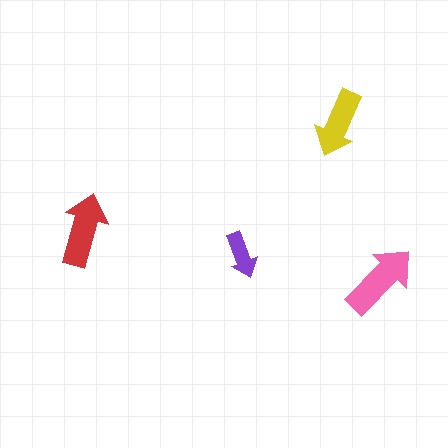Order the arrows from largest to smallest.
the pink one, the red one, the yellow one, the purple one.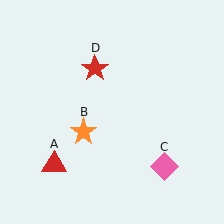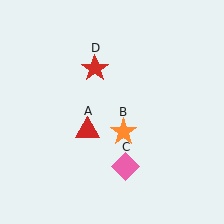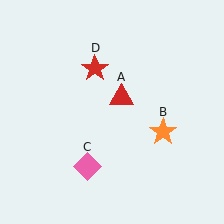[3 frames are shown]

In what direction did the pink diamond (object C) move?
The pink diamond (object C) moved left.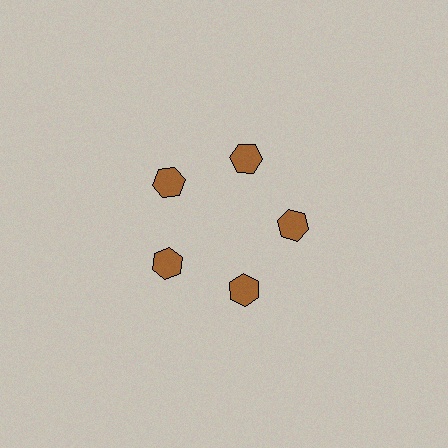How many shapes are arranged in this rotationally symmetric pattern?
There are 5 shapes, arranged in 5 groups of 1.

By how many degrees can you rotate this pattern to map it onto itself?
The pattern maps onto itself every 72 degrees of rotation.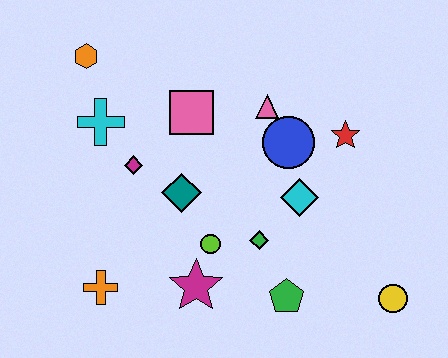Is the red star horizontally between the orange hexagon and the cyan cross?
No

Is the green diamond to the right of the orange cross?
Yes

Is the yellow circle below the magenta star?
Yes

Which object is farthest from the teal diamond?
The yellow circle is farthest from the teal diamond.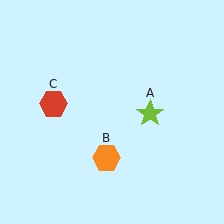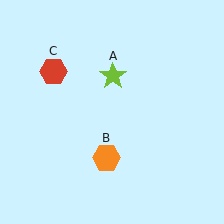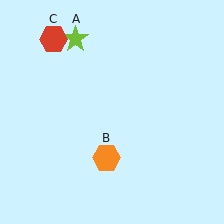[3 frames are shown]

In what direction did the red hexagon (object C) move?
The red hexagon (object C) moved up.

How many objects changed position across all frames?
2 objects changed position: lime star (object A), red hexagon (object C).